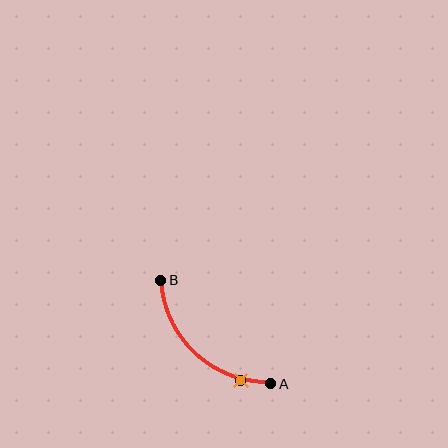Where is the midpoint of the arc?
The arc midpoint is the point on the curve farthest from the straight line joining A and B. It sits below and to the left of that line.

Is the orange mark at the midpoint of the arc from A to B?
No. The orange mark lies on the arc but is closer to endpoint A. The arc midpoint would be at the point on the curve equidistant along the arc from both A and B.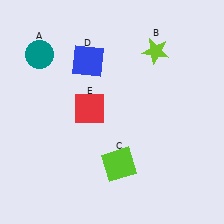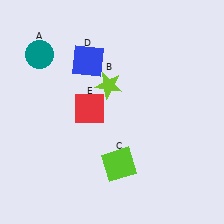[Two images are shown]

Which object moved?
The lime star (B) moved left.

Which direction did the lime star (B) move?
The lime star (B) moved left.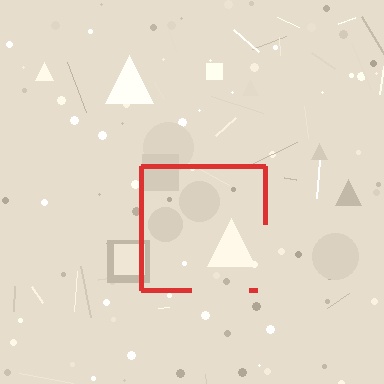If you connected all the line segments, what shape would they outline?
They would outline a square.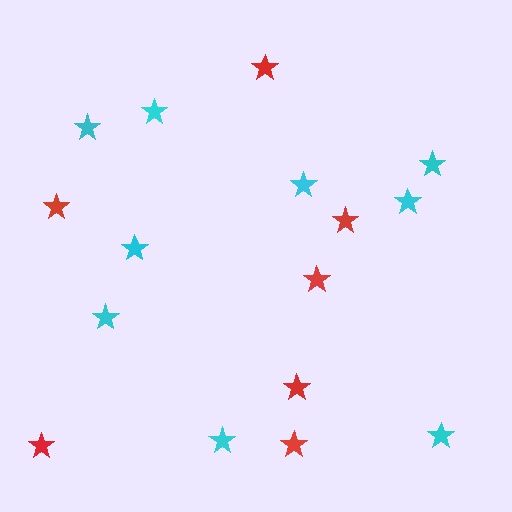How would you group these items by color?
There are 2 groups: one group of red stars (7) and one group of cyan stars (9).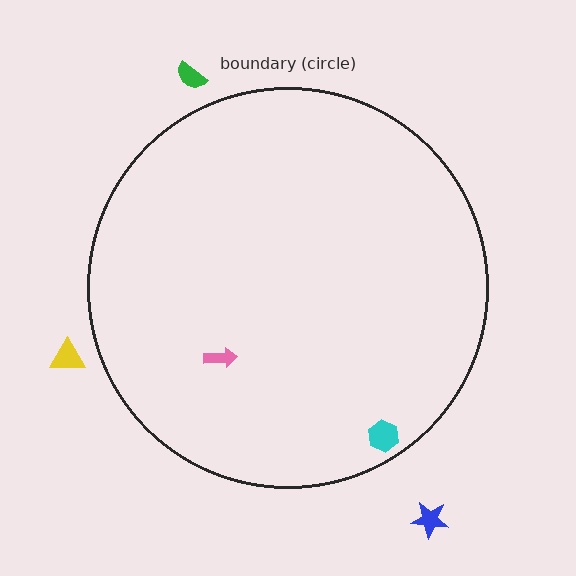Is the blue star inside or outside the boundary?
Outside.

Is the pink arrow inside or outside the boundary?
Inside.